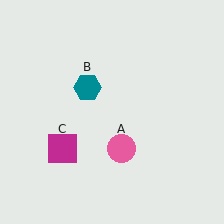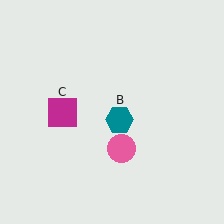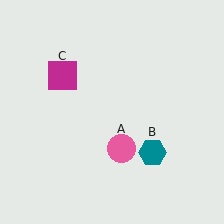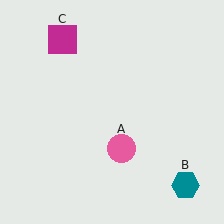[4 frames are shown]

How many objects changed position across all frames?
2 objects changed position: teal hexagon (object B), magenta square (object C).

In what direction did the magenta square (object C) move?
The magenta square (object C) moved up.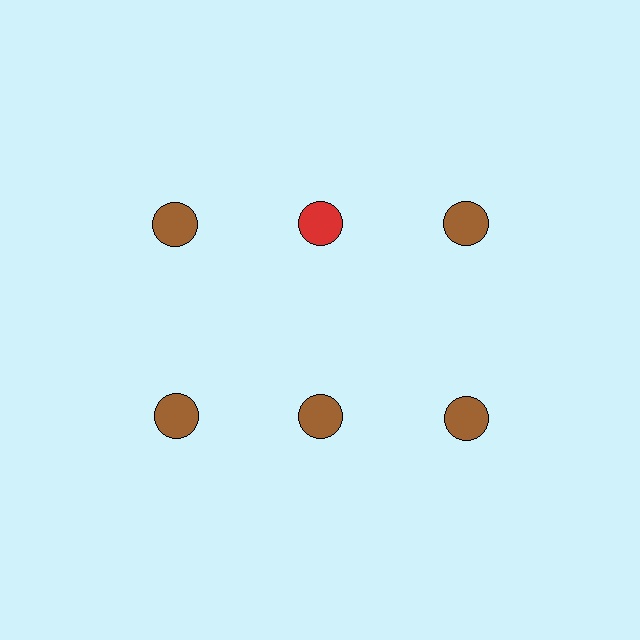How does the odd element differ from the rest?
It has a different color: red instead of brown.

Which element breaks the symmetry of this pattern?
The red circle in the top row, second from left column breaks the symmetry. All other shapes are brown circles.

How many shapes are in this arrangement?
There are 6 shapes arranged in a grid pattern.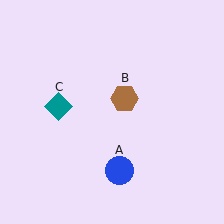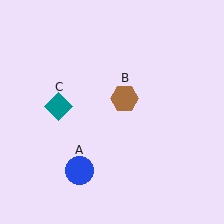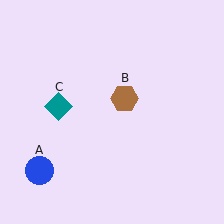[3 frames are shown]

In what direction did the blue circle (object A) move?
The blue circle (object A) moved left.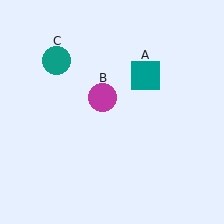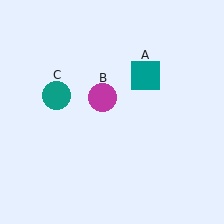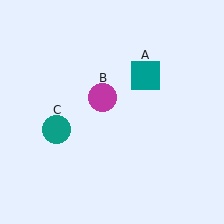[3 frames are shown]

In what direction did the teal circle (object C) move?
The teal circle (object C) moved down.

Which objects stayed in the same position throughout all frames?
Teal square (object A) and magenta circle (object B) remained stationary.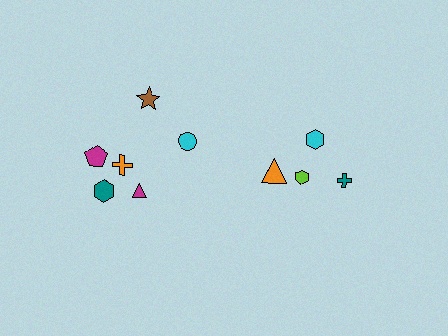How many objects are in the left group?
There are 6 objects.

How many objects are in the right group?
There are 4 objects.